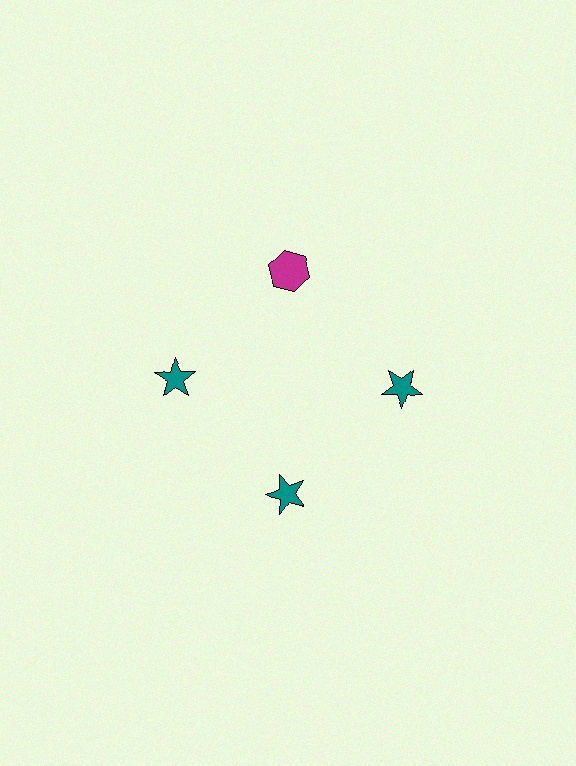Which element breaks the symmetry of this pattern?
The magenta hexagon at roughly the 12 o'clock position breaks the symmetry. All other shapes are teal stars.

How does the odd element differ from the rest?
It differs in both color (magenta instead of teal) and shape (hexagon instead of star).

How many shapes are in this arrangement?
There are 4 shapes arranged in a ring pattern.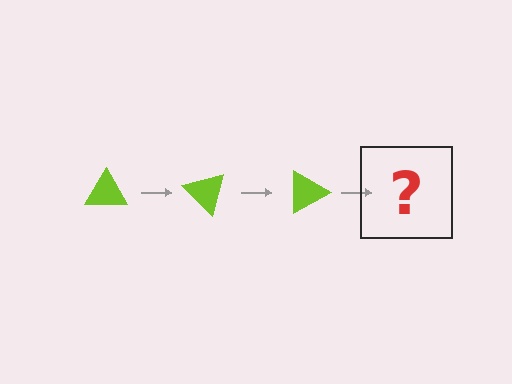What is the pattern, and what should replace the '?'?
The pattern is that the triangle rotates 45 degrees each step. The '?' should be a lime triangle rotated 135 degrees.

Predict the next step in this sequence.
The next step is a lime triangle rotated 135 degrees.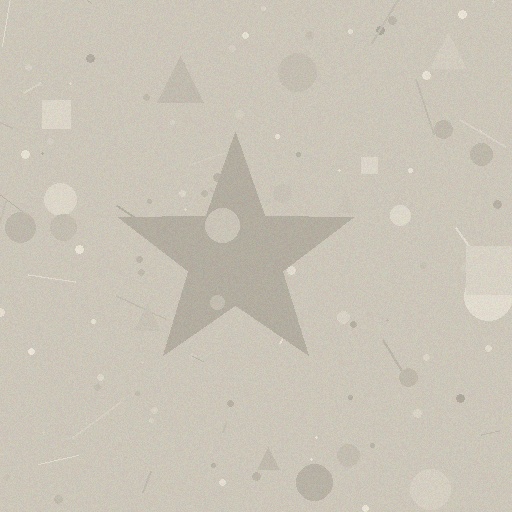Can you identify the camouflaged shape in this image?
The camouflaged shape is a star.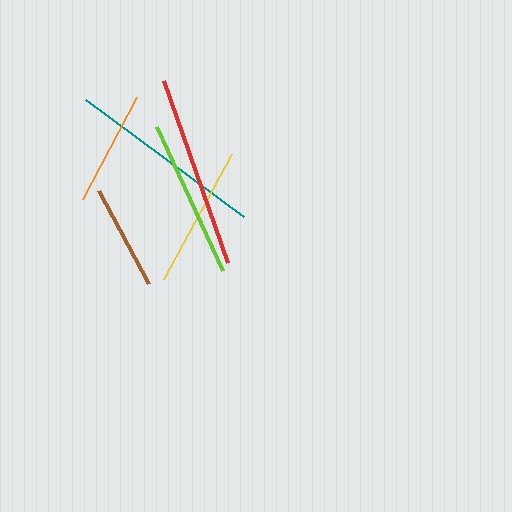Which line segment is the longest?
The teal line is the longest at approximately 196 pixels.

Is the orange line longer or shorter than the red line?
The red line is longer than the orange line.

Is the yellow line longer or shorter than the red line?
The red line is longer than the yellow line.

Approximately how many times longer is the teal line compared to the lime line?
The teal line is approximately 1.2 times the length of the lime line.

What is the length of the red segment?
The red segment is approximately 193 pixels long.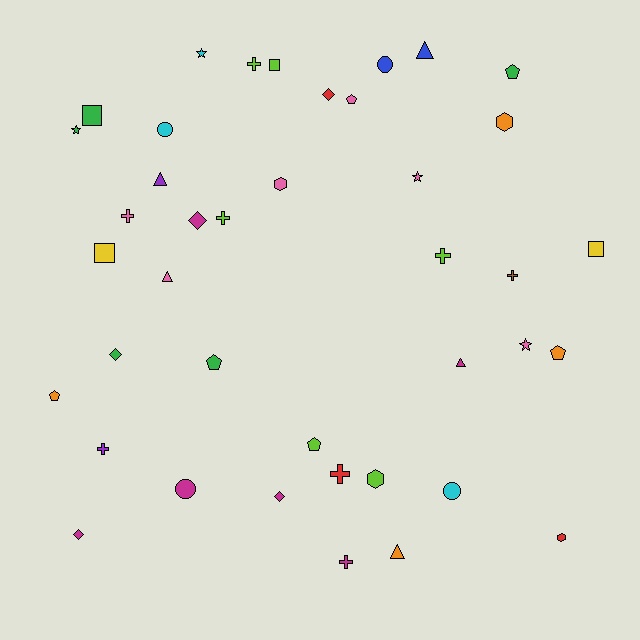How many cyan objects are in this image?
There are 3 cyan objects.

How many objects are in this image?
There are 40 objects.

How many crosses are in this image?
There are 8 crosses.